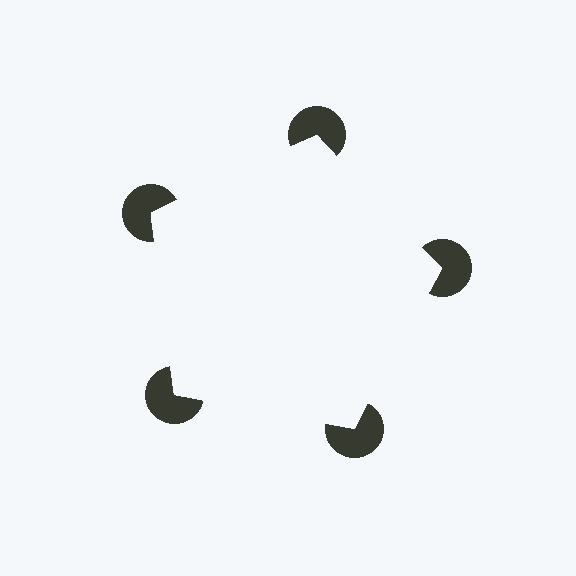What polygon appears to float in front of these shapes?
An illusory pentagon — its edges are inferred from the aligned wedge cuts in the pac-man discs, not physically drawn.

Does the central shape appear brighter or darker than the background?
It typically appears slightly brighter than the background, even though no actual brightness change is drawn.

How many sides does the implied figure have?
5 sides.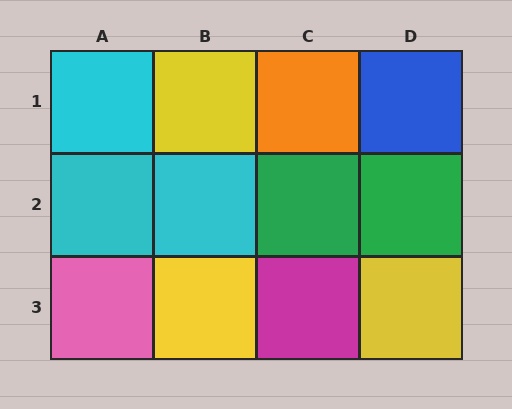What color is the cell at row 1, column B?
Yellow.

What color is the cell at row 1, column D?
Blue.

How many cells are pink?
1 cell is pink.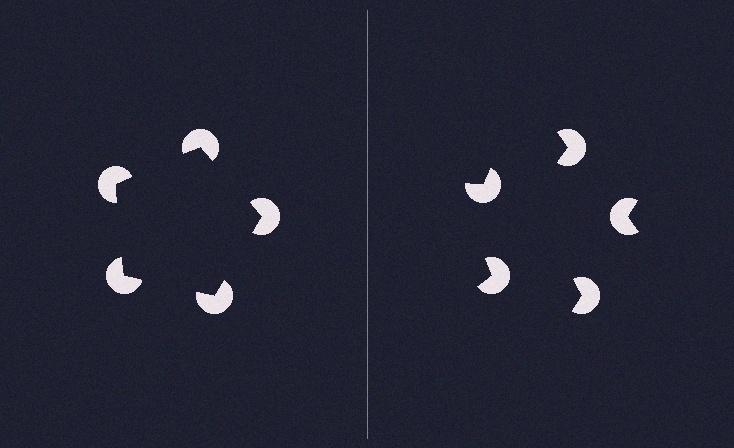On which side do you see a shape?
An illusory pentagon appears on the left side. On the right side the wedge cuts are rotated, so no coherent shape forms.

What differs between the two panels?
The pac-man discs are positioned identically on both sides; only the wedge orientations differ. On the left they align to a pentagon; on the right they are misaligned.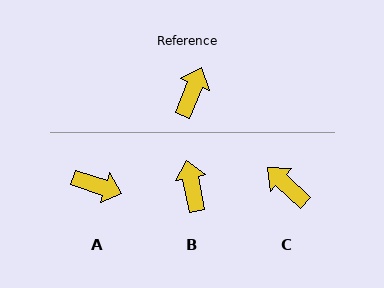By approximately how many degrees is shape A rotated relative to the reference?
Approximately 85 degrees clockwise.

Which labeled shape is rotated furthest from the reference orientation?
A, about 85 degrees away.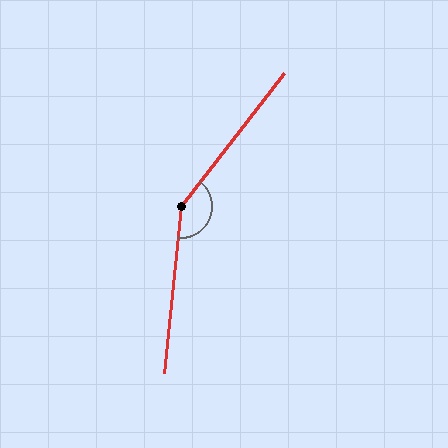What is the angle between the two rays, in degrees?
Approximately 148 degrees.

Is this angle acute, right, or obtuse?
It is obtuse.